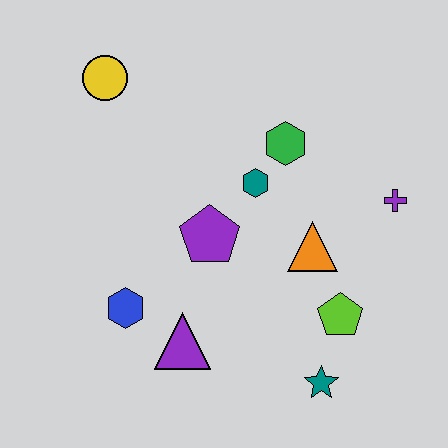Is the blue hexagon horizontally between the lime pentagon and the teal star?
No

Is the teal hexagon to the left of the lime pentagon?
Yes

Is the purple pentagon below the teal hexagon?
Yes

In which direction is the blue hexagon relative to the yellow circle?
The blue hexagon is below the yellow circle.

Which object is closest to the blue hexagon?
The purple triangle is closest to the blue hexagon.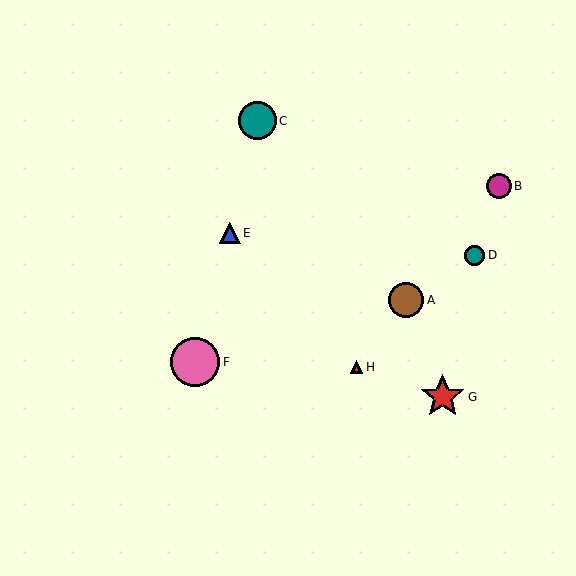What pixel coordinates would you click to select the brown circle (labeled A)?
Click at (406, 300) to select the brown circle A.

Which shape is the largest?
The pink circle (labeled F) is the largest.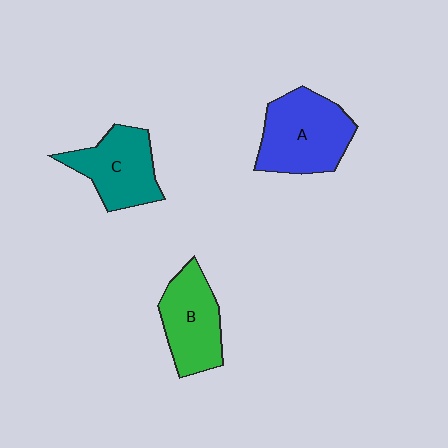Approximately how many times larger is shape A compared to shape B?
Approximately 1.2 times.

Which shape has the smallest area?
Shape B (green).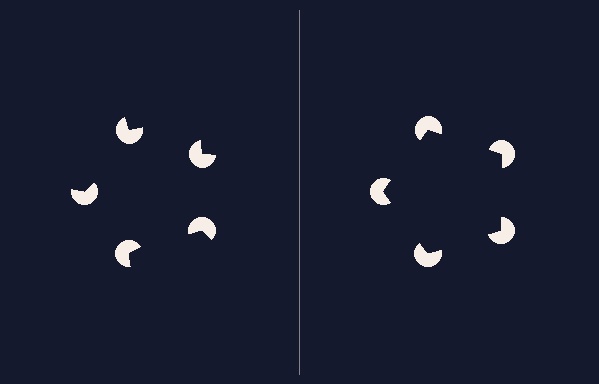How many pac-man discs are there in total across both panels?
10 — 5 on each side.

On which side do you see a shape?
An illusory pentagon appears on the right side. On the left side the wedge cuts are rotated, so no coherent shape forms.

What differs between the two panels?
The pac-man discs are positioned identically on both sides; only the wedge orientations differ. On the right they align to a pentagon; on the left they are misaligned.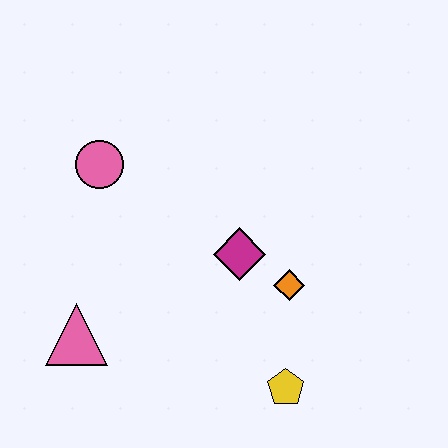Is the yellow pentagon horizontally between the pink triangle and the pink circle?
No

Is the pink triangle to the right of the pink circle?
No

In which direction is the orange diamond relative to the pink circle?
The orange diamond is to the right of the pink circle.